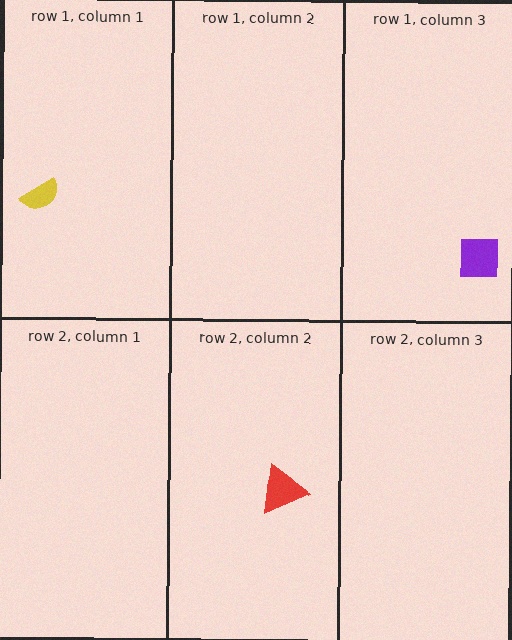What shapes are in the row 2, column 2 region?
The red triangle.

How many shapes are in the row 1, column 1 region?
1.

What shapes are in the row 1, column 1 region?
The yellow semicircle.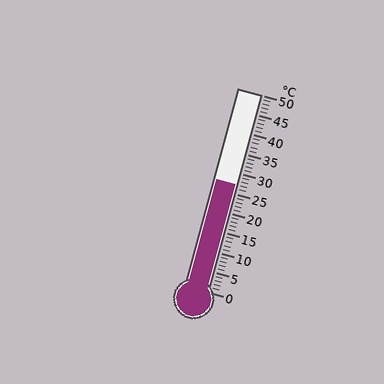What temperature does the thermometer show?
The thermometer shows approximately 27°C.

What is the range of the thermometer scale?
The thermometer scale ranges from 0°C to 50°C.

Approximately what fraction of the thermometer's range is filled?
The thermometer is filled to approximately 55% of its range.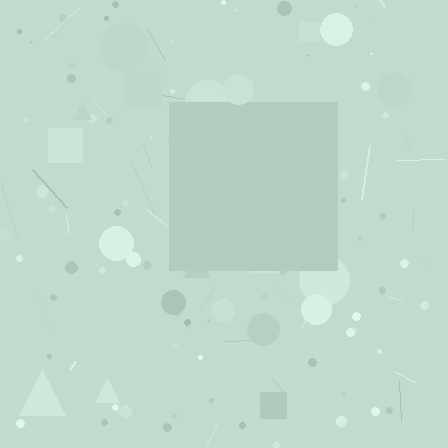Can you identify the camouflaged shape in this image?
The camouflaged shape is a square.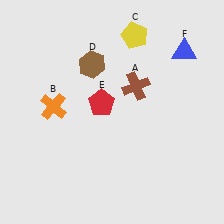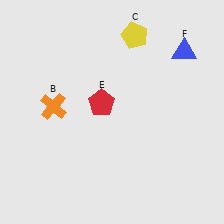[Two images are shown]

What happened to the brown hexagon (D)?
The brown hexagon (D) was removed in Image 2. It was in the top-left area of Image 1.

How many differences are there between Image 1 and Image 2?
There are 2 differences between the two images.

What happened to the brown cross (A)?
The brown cross (A) was removed in Image 2. It was in the top-right area of Image 1.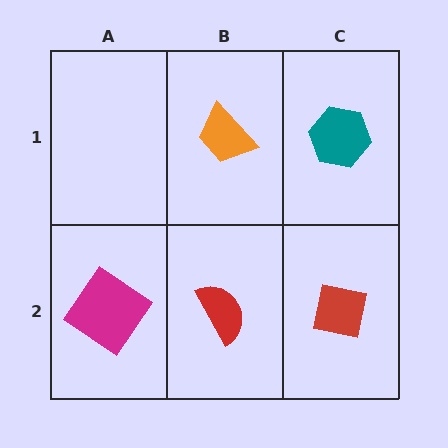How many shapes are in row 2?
3 shapes.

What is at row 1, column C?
A teal hexagon.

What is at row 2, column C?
A red square.